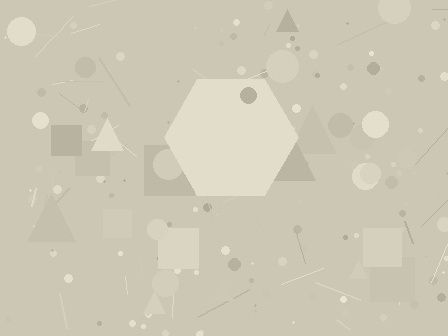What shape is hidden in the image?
A hexagon is hidden in the image.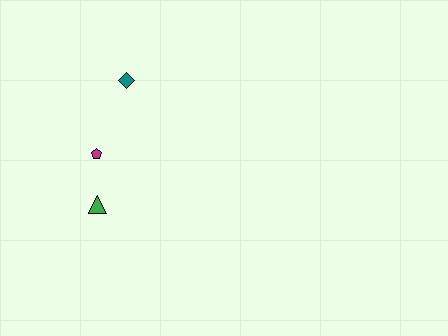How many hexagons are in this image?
There are no hexagons.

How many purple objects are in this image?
There are no purple objects.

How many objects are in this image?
There are 3 objects.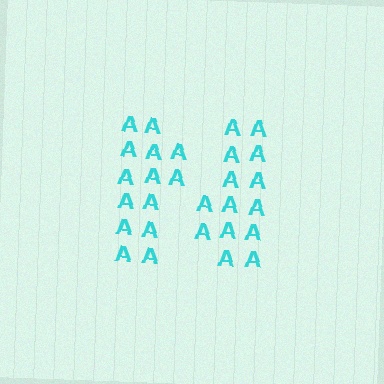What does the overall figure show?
The overall figure shows the letter N.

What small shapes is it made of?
It is made of small letter A's.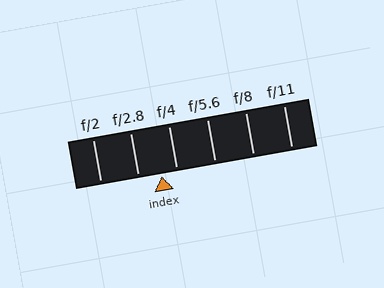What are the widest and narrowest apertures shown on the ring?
The widest aperture shown is f/2 and the narrowest is f/11.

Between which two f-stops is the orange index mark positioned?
The index mark is between f/2.8 and f/4.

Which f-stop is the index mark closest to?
The index mark is closest to f/4.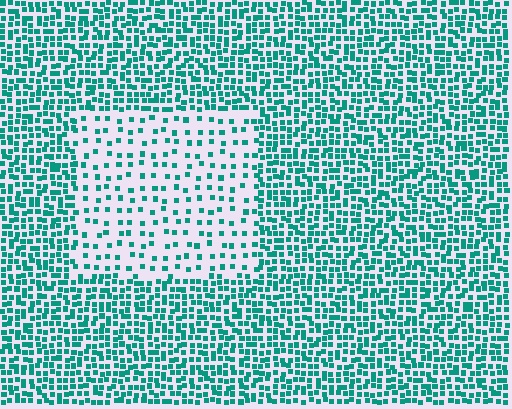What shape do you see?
I see a rectangle.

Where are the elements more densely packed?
The elements are more densely packed outside the rectangle boundary.